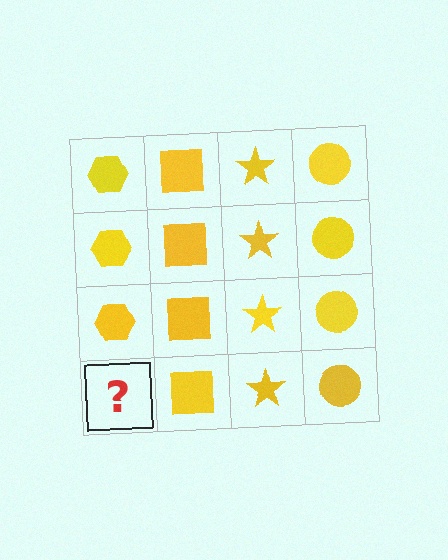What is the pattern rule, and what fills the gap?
The rule is that each column has a consistent shape. The gap should be filled with a yellow hexagon.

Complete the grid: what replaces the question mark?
The question mark should be replaced with a yellow hexagon.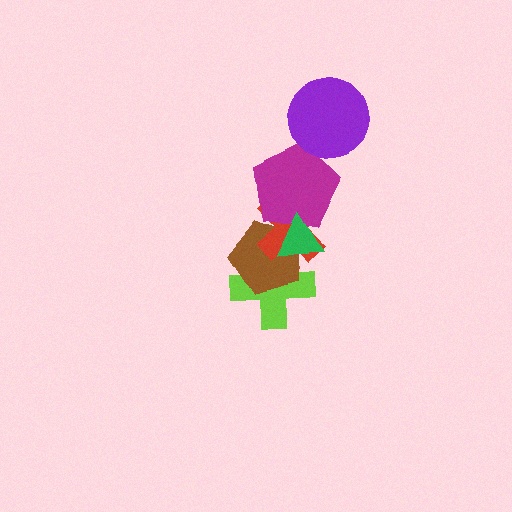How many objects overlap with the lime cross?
3 objects overlap with the lime cross.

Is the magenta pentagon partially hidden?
Yes, it is partially covered by another shape.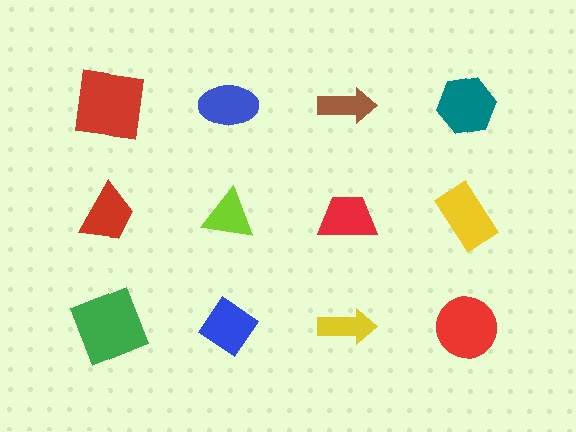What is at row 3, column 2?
A blue diamond.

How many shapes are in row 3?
4 shapes.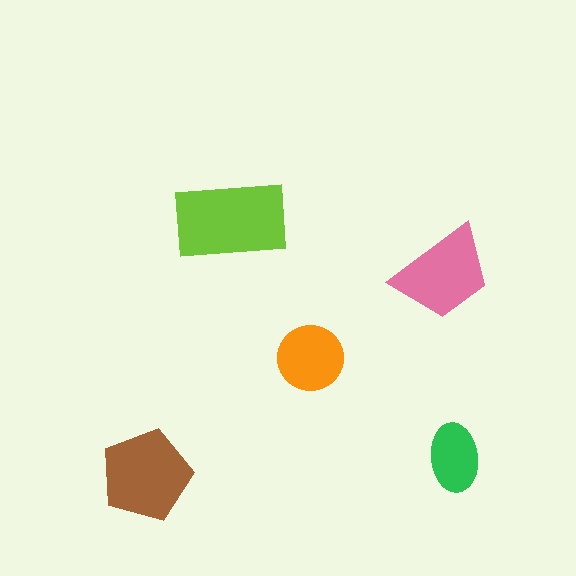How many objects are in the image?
There are 5 objects in the image.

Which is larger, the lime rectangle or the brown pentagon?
The lime rectangle.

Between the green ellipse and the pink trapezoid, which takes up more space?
The pink trapezoid.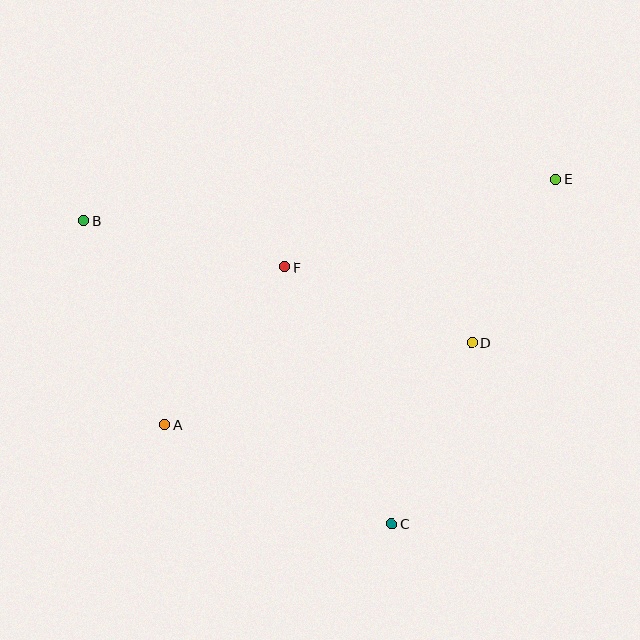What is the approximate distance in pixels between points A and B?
The distance between A and B is approximately 219 pixels.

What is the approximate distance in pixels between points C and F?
The distance between C and F is approximately 278 pixels.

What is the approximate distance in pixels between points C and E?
The distance between C and E is approximately 382 pixels.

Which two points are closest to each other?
Points D and E are closest to each other.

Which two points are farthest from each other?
Points B and E are farthest from each other.